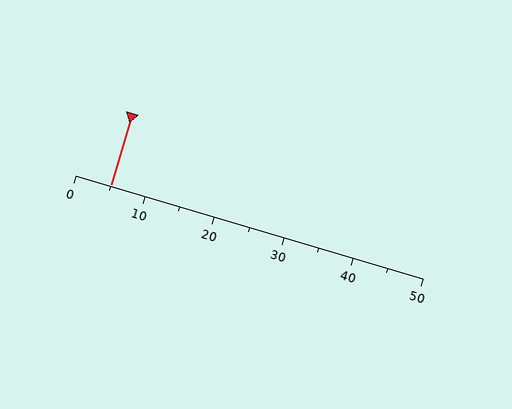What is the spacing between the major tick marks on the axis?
The major ticks are spaced 10 apart.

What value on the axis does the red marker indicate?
The marker indicates approximately 5.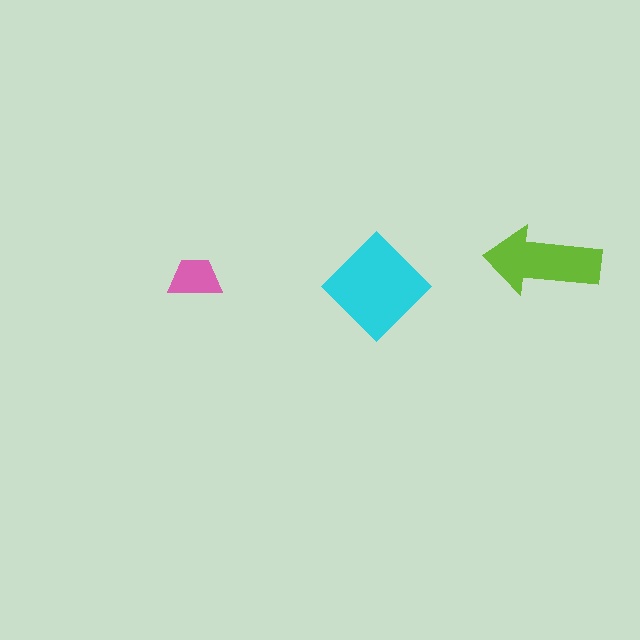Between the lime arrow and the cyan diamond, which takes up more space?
The cyan diamond.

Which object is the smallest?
The pink trapezoid.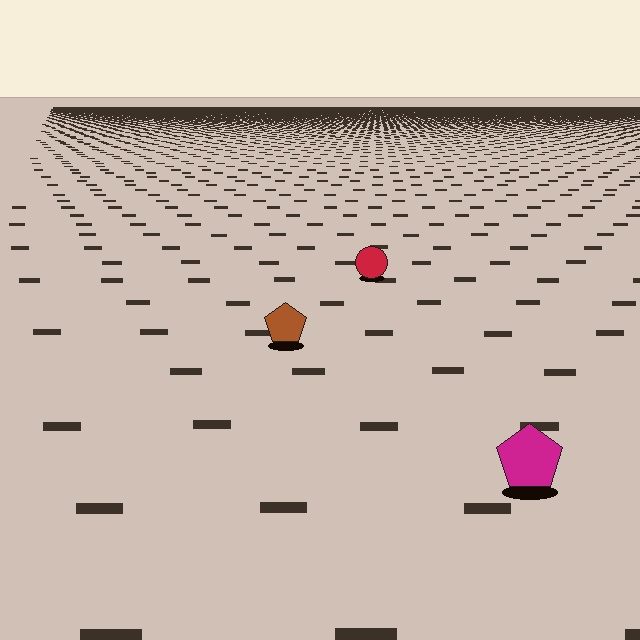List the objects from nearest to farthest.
From nearest to farthest: the magenta pentagon, the brown pentagon, the red circle.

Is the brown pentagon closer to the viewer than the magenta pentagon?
No. The magenta pentagon is closer — you can tell from the texture gradient: the ground texture is coarser near it.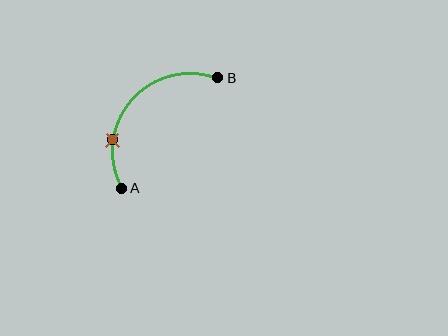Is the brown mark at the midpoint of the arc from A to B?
No. The brown mark lies on the arc but is closer to endpoint A. The arc midpoint would be at the point on the curve equidistant along the arc from both A and B.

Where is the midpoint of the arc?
The arc midpoint is the point on the curve farthest from the straight line joining A and B. It sits above and to the left of that line.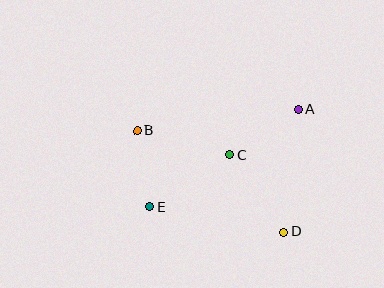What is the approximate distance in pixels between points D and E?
The distance between D and E is approximately 137 pixels.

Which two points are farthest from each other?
Points B and D are farthest from each other.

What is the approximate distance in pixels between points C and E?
The distance between C and E is approximately 96 pixels.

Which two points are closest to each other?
Points B and E are closest to each other.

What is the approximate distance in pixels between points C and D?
The distance between C and D is approximately 94 pixels.